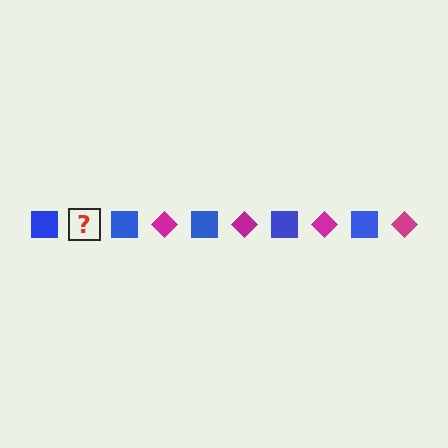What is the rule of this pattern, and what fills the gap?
The rule is that the pattern alternates between blue square and magenta diamond. The gap should be filled with a magenta diamond.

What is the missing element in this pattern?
The missing element is a magenta diamond.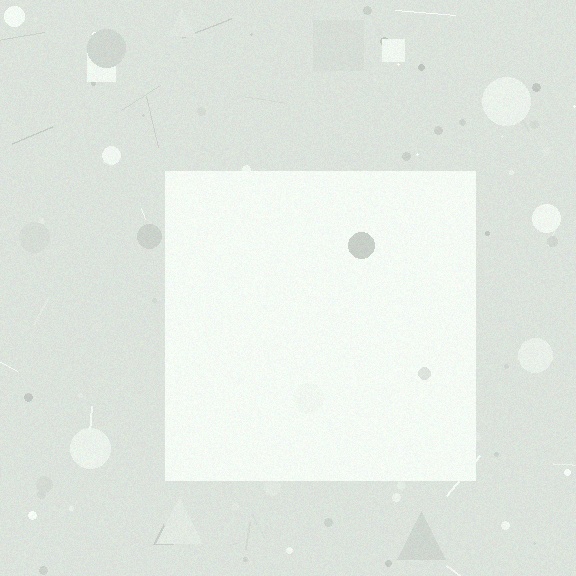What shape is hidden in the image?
A square is hidden in the image.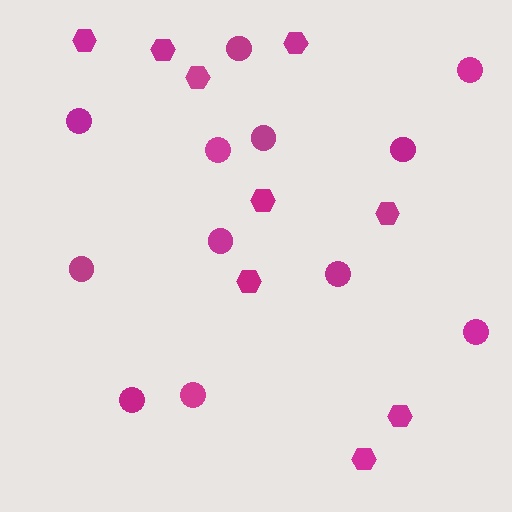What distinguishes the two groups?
There are 2 groups: one group of circles (12) and one group of hexagons (9).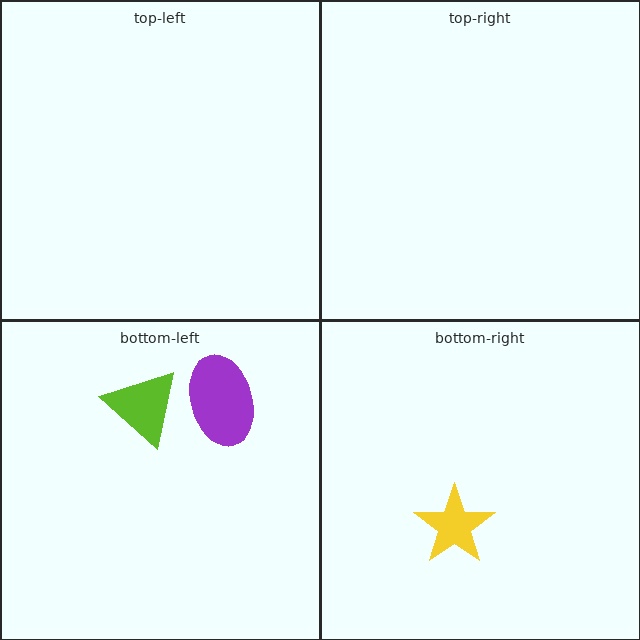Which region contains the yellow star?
The bottom-right region.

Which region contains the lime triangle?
The bottom-left region.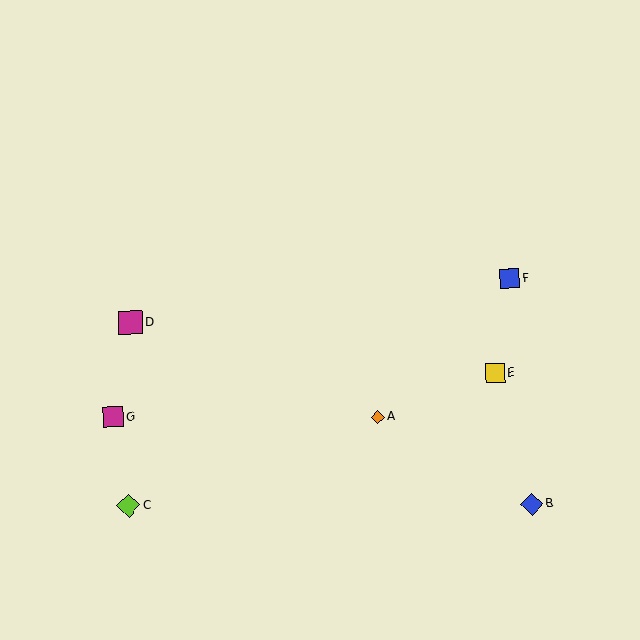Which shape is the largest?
The magenta square (labeled D) is the largest.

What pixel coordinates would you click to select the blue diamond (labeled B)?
Click at (532, 504) to select the blue diamond B.